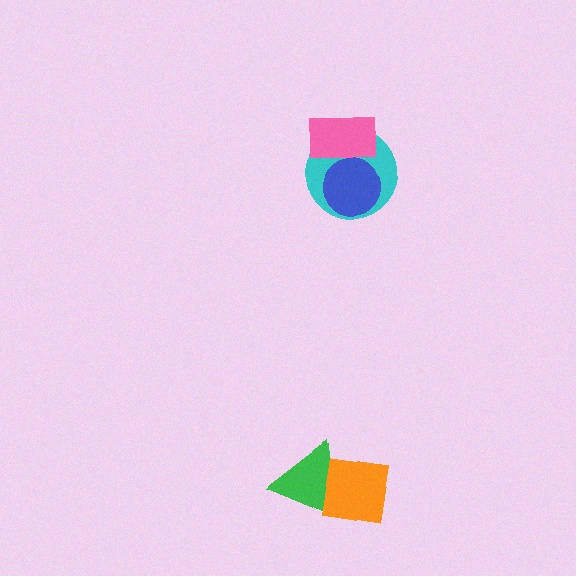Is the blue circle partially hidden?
No, no other shape covers it.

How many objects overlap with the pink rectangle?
2 objects overlap with the pink rectangle.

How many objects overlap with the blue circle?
2 objects overlap with the blue circle.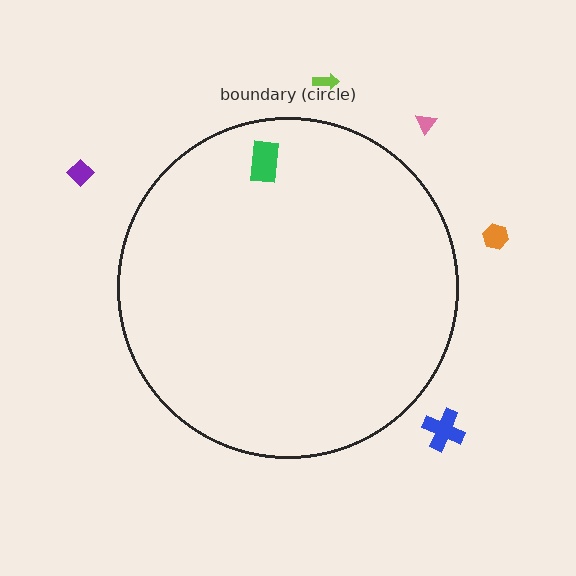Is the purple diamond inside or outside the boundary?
Outside.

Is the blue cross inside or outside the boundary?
Outside.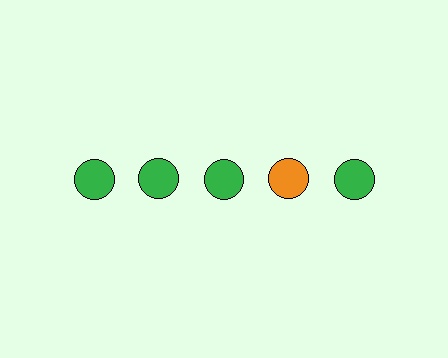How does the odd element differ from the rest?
It has a different color: orange instead of green.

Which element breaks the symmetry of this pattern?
The orange circle in the top row, second from right column breaks the symmetry. All other shapes are green circles.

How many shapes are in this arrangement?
There are 5 shapes arranged in a grid pattern.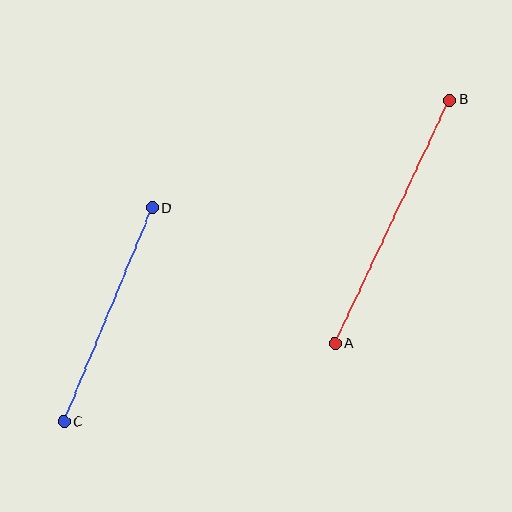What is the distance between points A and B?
The distance is approximately 269 pixels.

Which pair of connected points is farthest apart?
Points A and B are farthest apart.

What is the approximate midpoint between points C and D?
The midpoint is at approximately (108, 315) pixels.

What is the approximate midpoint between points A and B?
The midpoint is at approximately (392, 222) pixels.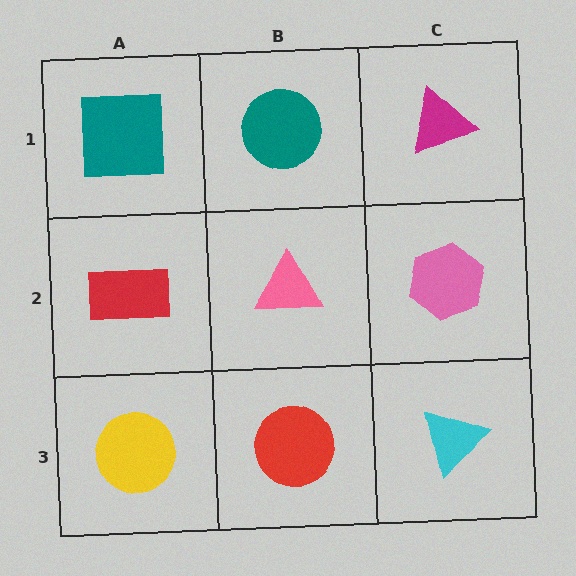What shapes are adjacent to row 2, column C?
A magenta triangle (row 1, column C), a cyan triangle (row 3, column C), a pink triangle (row 2, column B).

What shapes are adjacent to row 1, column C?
A pink hexagon (row 2, column C), a teal circle (row 1, column B).